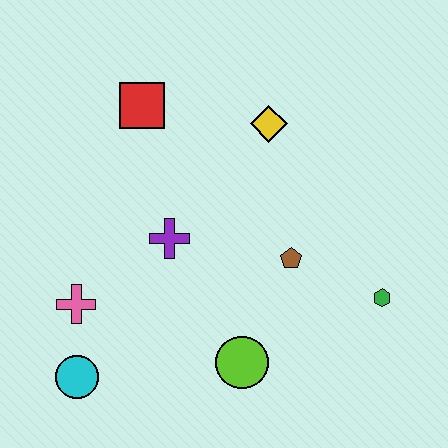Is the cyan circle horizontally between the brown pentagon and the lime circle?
No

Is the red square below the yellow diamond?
No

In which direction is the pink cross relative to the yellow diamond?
The pink cross is to the left of the yellow diamond.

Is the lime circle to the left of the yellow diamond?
Yes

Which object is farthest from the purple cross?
The green hexagon is farthest from the purple cross.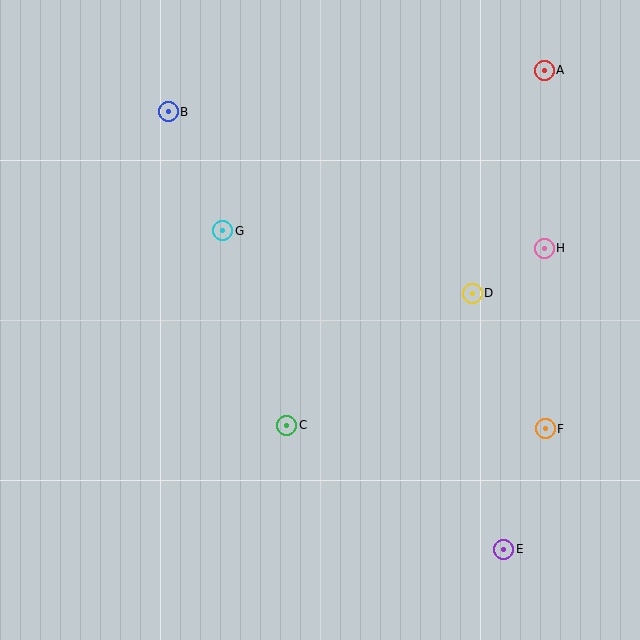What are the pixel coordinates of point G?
Point G is at (223, 231).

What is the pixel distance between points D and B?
The distance between D and B is 354 pixels.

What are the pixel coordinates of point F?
Point F is at (545, 429).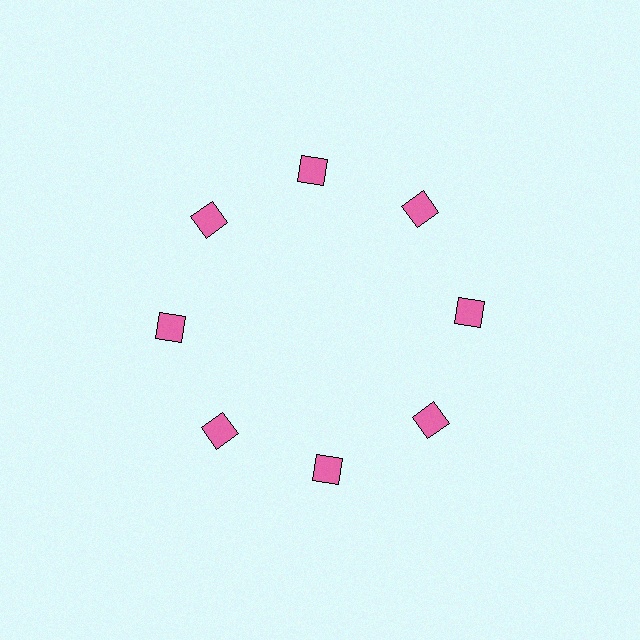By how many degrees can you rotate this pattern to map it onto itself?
The pattern maps onto itself every 45 degrees of rotation.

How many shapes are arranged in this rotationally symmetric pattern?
There are 8 shapes, arranged in 8 groups of 1.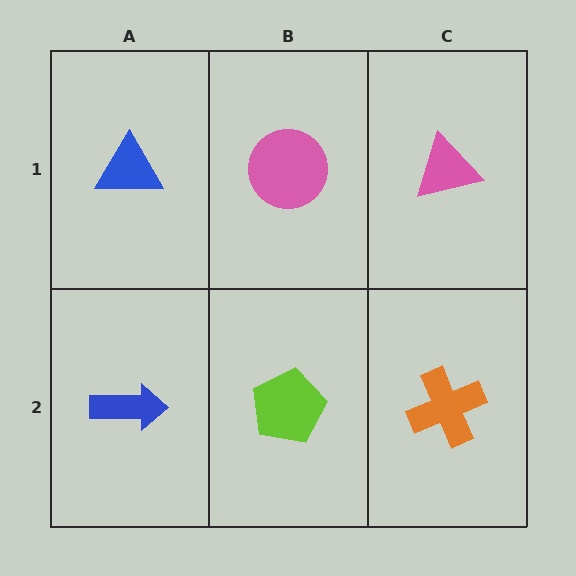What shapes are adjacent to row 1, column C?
An orange cross (row 2, column C), a pink circle (row 1, column B).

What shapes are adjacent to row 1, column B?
A lime pentagon (row 2, column B), a blue triangle (row 1, column A), a pink triangle (row 1, column C).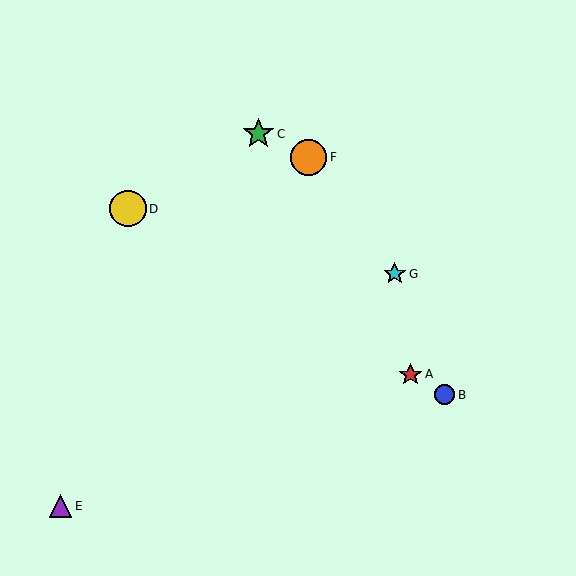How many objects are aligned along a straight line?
3 objects (A, B, D) are aligned along a straight line.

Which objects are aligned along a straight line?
Objects A, B, D are aligned along a straight line.